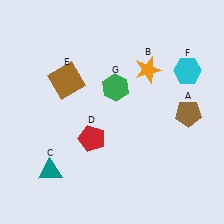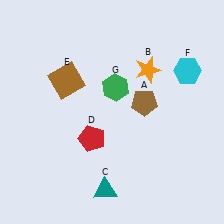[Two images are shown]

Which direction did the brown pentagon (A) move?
The brown pentagon (A) moved left.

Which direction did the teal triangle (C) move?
The teal triangle (C) moved right.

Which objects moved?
The objects that moved are: the brown pentagon (A), the teal triangle (C).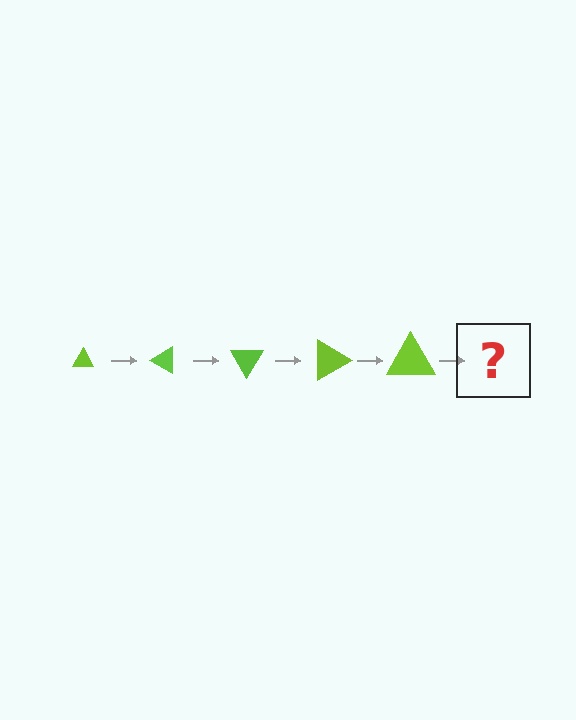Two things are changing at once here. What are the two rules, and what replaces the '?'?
The two rules are that the triangle grows larger each step and it rotates 30 degrees each step. The '?' should be a triangle, larger than the previous one and rotated 150 degrees from the start.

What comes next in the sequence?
The next element should be a triangle, larger than the previous one and rotated 150 degrees from the start.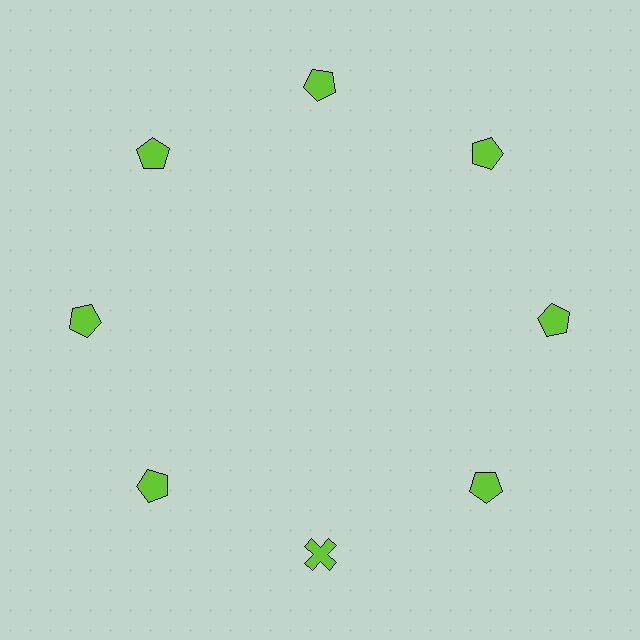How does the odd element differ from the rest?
It has a different shape: cross instead of pentagon.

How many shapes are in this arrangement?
There are 8 shapes arranged in a ring pattern.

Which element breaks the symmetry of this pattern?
The lime cross at roughly the 6 o'clock position breaks the symmetry. All other shapes are lime pentagons.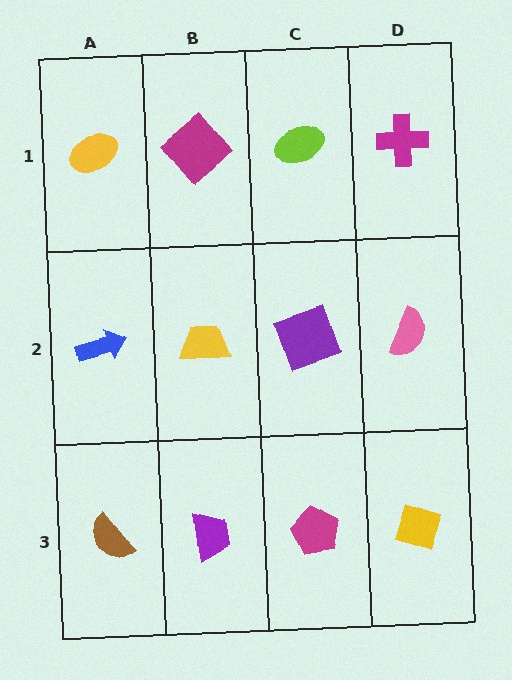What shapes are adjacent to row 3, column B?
A yellow trapezoid (row 2, column B), a brown semicircle (row 3, column A), a magenta pentagon (row 3, column C).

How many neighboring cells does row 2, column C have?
4.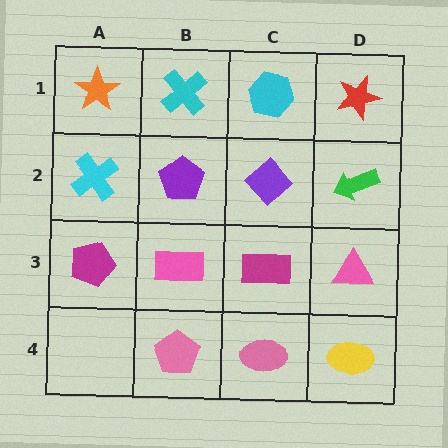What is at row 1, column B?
A cyan cross.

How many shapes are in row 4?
3 shapes.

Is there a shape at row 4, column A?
No, that cell is empty.